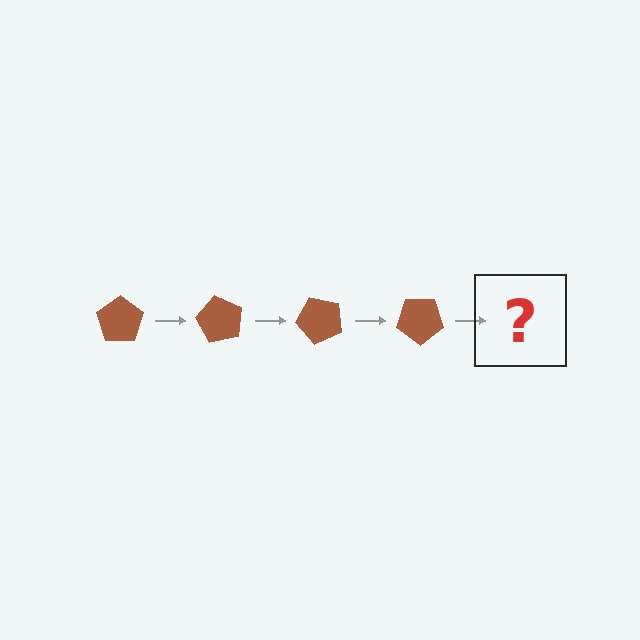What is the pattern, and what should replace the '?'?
The pattern is that the pentagon rotates 60 degrees each step. The '?' should be a brown pentagon rotated 240 degrees.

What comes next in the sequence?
The next element should be a brown pentagon rotated 240 degrees.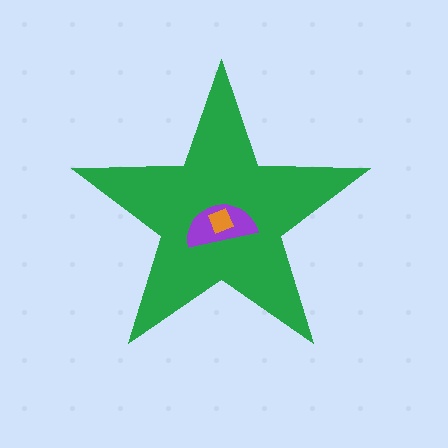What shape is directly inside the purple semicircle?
The orange diamond.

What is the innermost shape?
The orange diamond.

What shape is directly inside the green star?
The purple semicircle.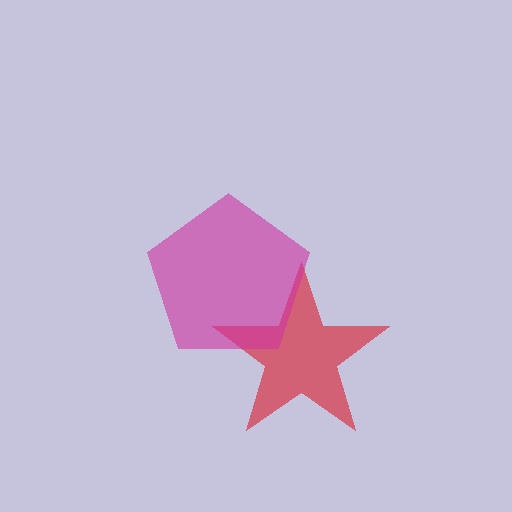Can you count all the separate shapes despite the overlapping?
Yes, there are 2 separate shapes.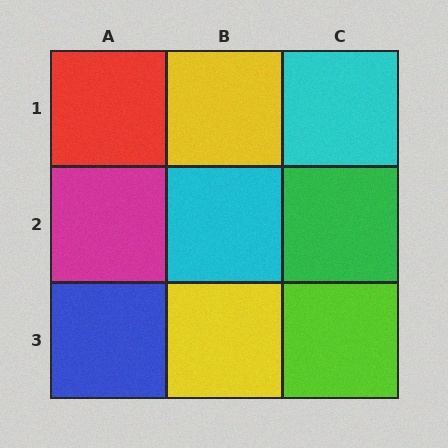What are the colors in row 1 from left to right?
Red, yellow, cyan.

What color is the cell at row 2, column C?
Green.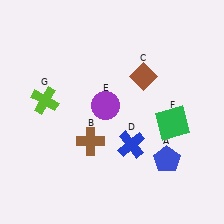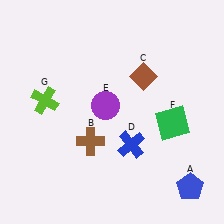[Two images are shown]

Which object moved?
The blue pentagon (A) moved down.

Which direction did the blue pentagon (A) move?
The blue pentagon (A) moved down.